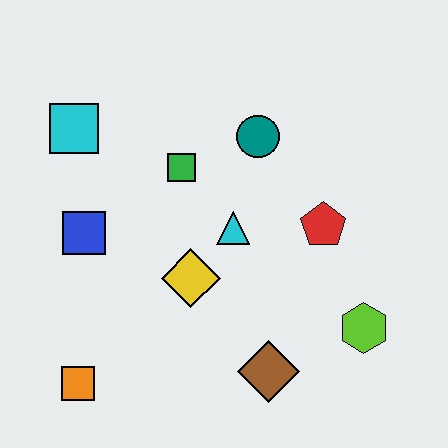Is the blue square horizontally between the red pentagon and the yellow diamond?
No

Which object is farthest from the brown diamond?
The cyan square is farthest from the brown diamond.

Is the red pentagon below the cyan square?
Yes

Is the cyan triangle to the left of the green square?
No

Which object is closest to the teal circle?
The green square is closest to the teal circle.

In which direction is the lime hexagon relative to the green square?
The lime hexagon is to the right of the green square.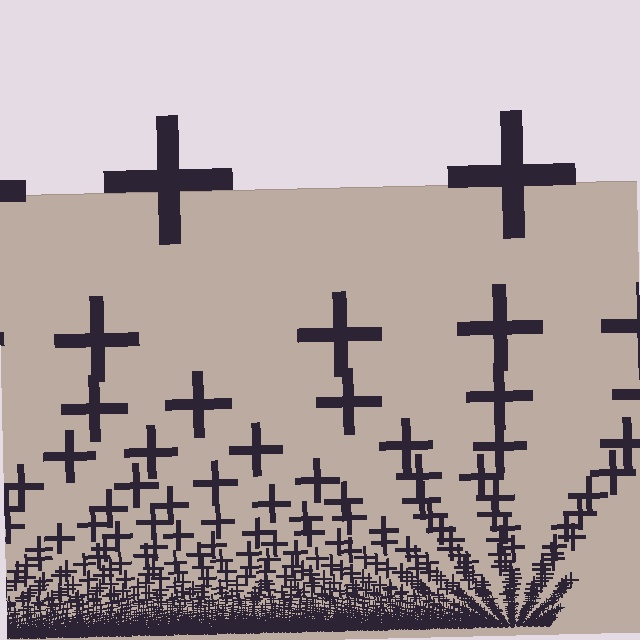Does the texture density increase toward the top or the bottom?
Density increases toward the bottom.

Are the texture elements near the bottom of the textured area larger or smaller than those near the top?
Smaller. The gradient is inverted — elements near the bottom are smaller and denser.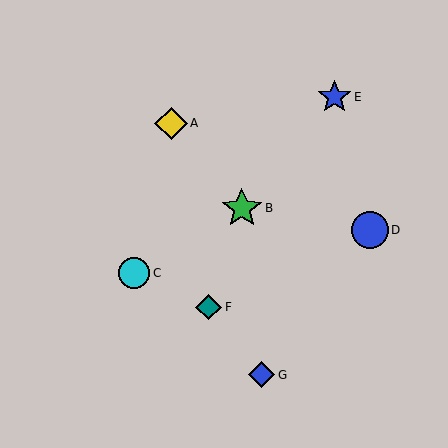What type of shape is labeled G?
Shape G is a blue diamond.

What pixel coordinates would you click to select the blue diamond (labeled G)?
Click at (262, 375) to select the blue diamond G.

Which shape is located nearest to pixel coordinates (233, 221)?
The green star (labeled B) at (242, 208) is nearest to that location.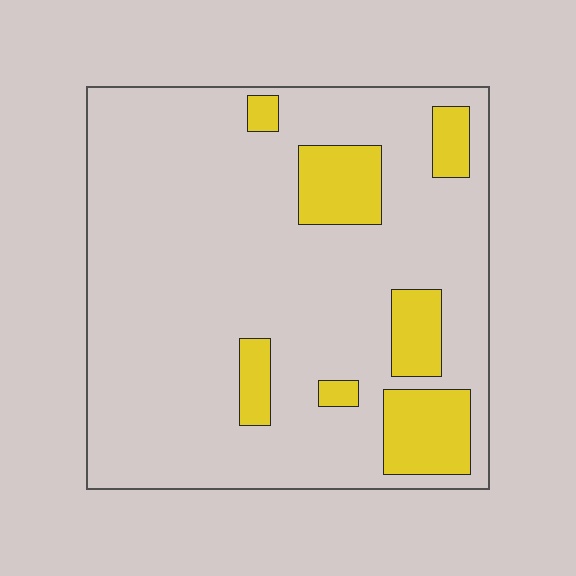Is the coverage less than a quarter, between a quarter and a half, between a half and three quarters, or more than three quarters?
Less than a quarter.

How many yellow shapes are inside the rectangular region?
7.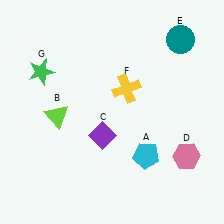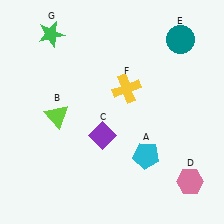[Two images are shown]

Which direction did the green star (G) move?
The green star (G) moved up.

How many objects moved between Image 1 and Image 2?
2 objects moved between the two images.